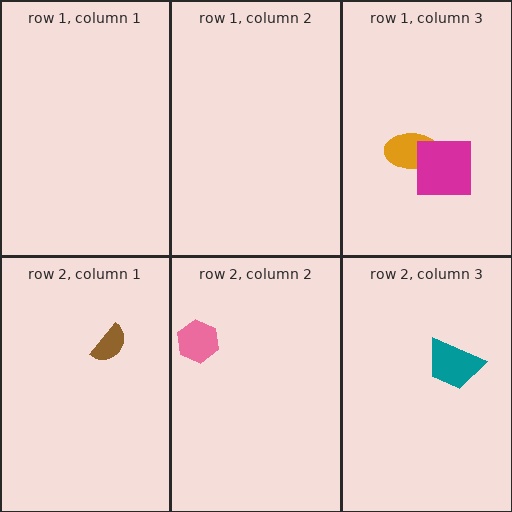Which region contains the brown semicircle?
The row 2, column 1 region.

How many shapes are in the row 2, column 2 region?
1.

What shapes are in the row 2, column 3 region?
The teal trapezoid.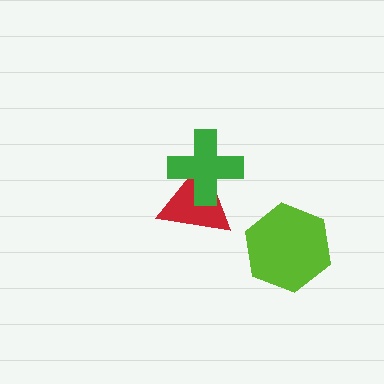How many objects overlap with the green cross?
1 object overlaps with the green cross.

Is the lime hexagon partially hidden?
No, no other shape covers it.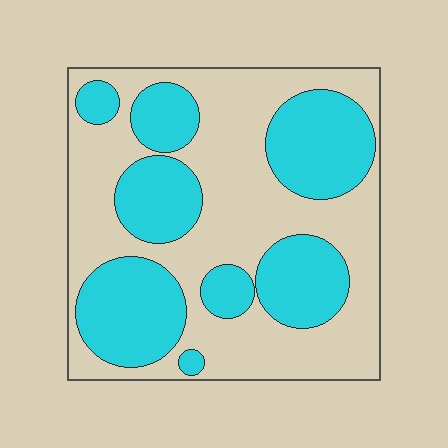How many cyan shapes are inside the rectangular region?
8.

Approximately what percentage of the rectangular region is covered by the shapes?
Approximately 40%.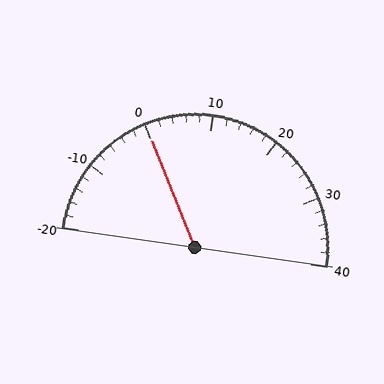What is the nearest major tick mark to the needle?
The nearest major tick mark is 0.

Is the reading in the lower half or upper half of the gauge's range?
The reading is in the lower half of the range (-20 to 40).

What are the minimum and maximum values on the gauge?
The gauge ranges from -20 to 40.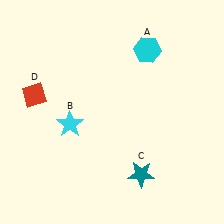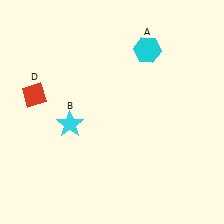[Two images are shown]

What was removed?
The teal star (C) was removed in Image 2.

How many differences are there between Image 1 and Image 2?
There is 1 difference between the two images.